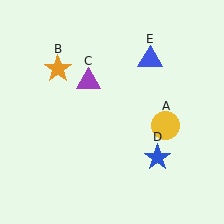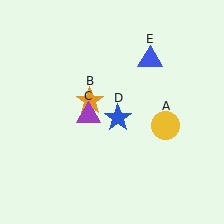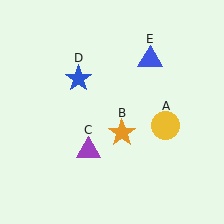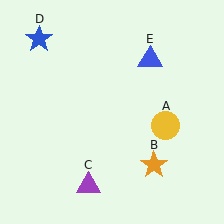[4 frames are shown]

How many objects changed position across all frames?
3 objects changed position: orange star (object B), purple triangle (object C), blue star (object D).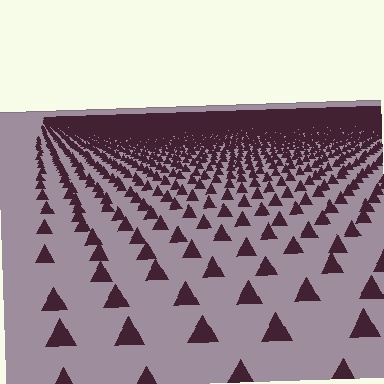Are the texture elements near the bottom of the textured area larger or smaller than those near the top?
Larger. Near the bottom, elements are closer to the viewer and appear at a bigger on-screen size.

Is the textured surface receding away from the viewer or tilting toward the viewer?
The surface is receding away from the viewer. Texture elements get smaller and denser toward the top.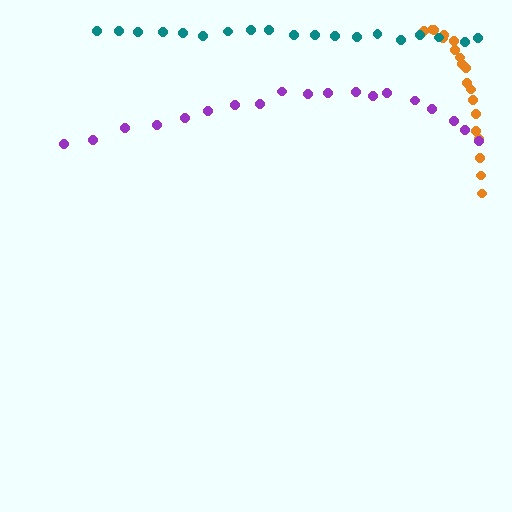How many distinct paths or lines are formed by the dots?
There are 3 distinct paths.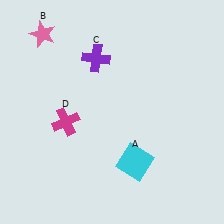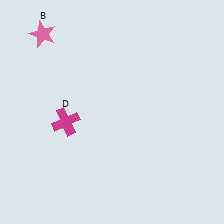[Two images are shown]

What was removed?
The cyan square (A), the purple cross (C) were removed in Image 2.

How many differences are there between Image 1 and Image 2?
There are 2 differences between the two images.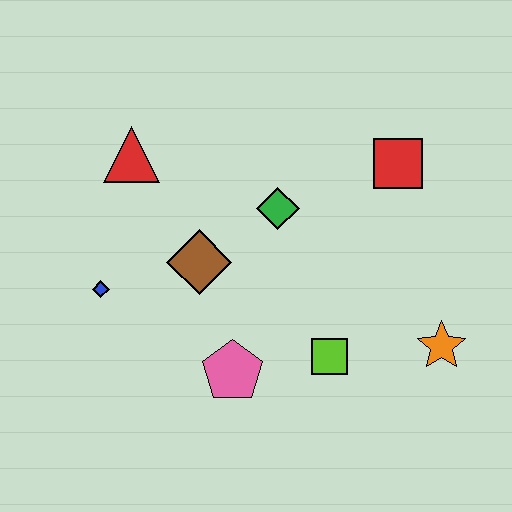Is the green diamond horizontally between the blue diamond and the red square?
Yes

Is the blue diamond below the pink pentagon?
No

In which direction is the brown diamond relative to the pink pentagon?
The brown diamond is above the pink pentagon.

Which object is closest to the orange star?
The lime square is closest to the orange star.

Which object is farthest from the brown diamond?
The orange star is farthest from the brown diamond.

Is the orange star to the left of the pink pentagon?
No